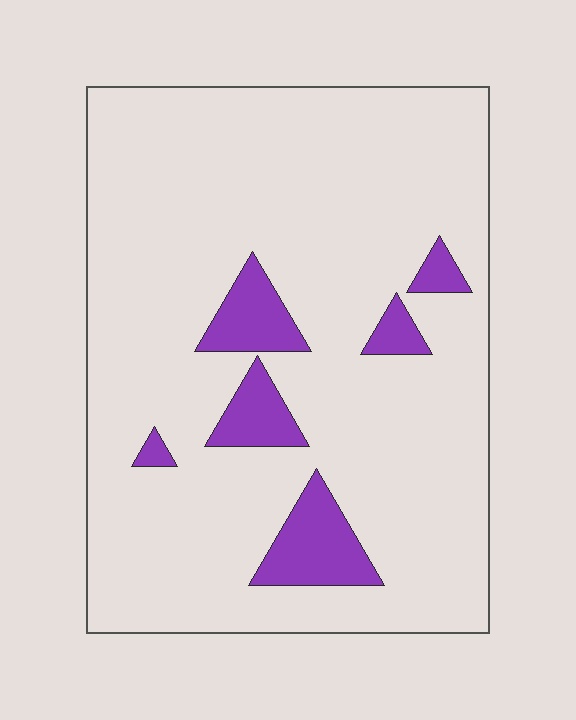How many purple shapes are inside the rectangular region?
6.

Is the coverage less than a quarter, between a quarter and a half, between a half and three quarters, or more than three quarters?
Less than a quarter.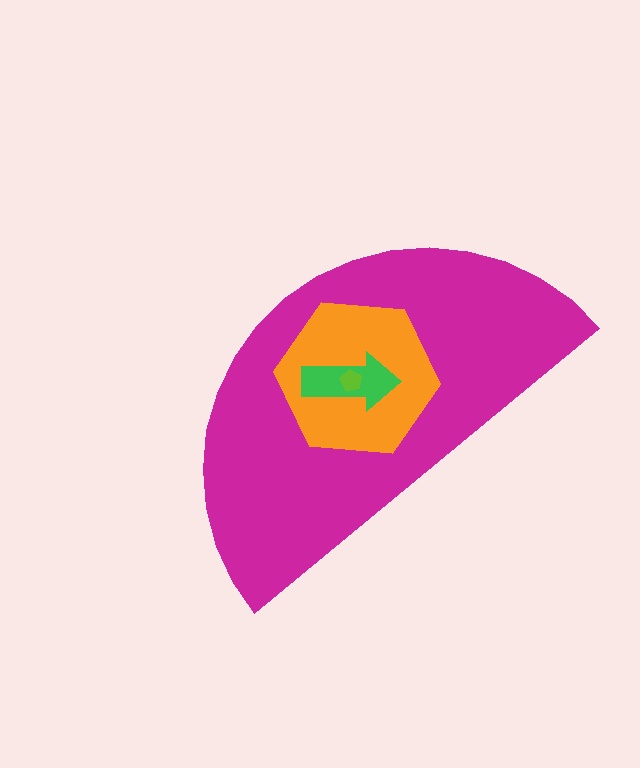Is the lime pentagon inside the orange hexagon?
Yes.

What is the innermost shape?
The lime pentagon.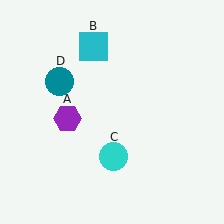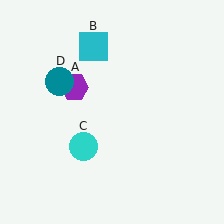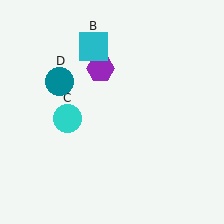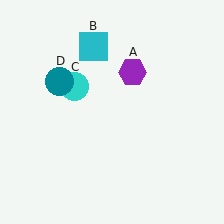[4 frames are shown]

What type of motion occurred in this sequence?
The purple hexagon (object A), cyan circle (object C) rotated clockwise around the center of the scene.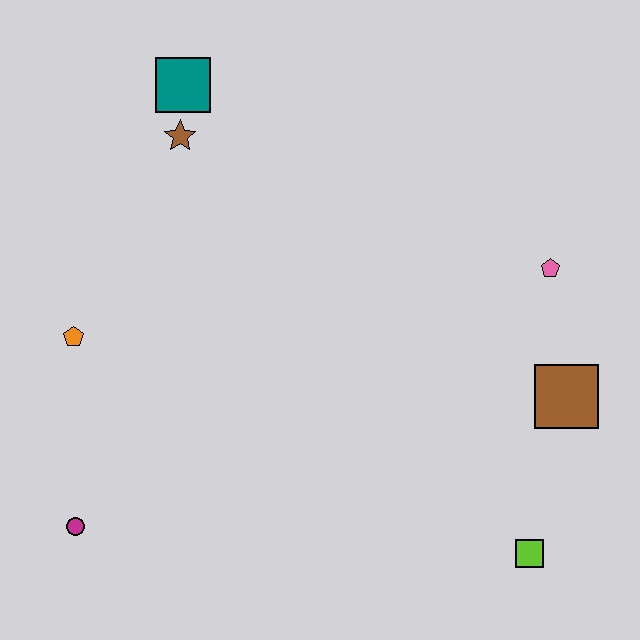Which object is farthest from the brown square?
The magenta circle is farthest from the brown square.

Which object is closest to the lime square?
The brown square is closest to the lime square.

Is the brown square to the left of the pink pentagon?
No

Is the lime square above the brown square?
No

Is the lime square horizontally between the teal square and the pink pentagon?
Yes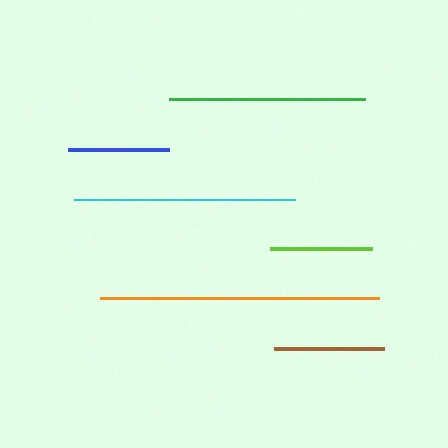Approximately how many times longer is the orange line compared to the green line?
The orange line is approximately 1.4 times the length of the green line.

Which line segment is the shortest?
The blue line is the shortest at approximately 101 pixels.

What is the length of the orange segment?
The orange segment is approximately 279 pixels long.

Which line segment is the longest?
The orange line is the longest at approximately 279 pixels.